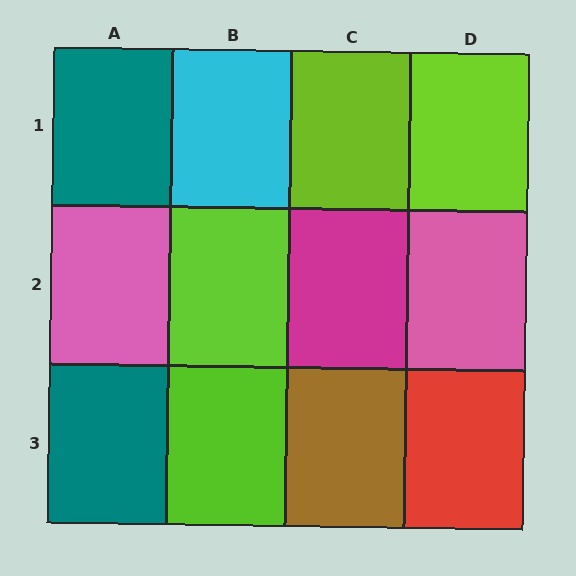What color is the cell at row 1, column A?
Teal.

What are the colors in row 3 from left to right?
Teal, lime, brown, red.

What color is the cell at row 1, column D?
Lime.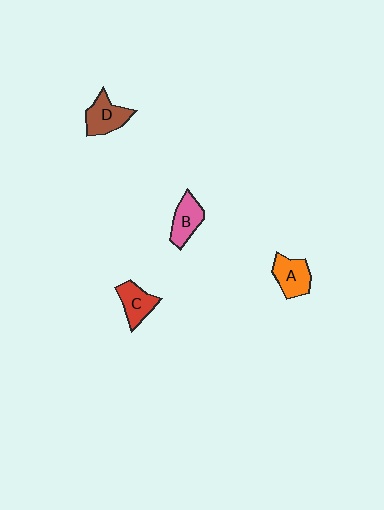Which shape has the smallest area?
Shape C (red).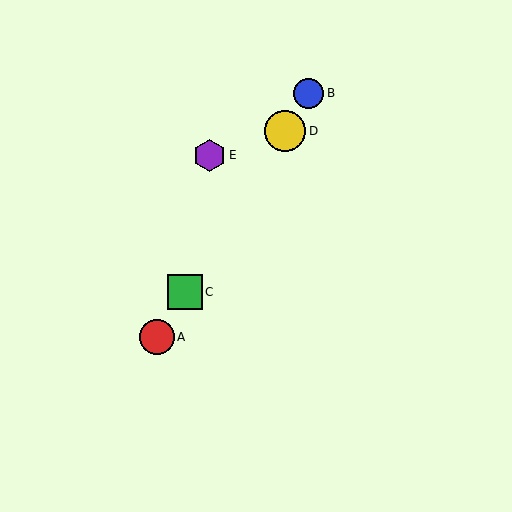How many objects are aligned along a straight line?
4 objects (A, B, C, D) are aligned along a straight line.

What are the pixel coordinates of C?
Object C is at (185, 292).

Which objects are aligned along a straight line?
Objects A, B, C, D are aligned along a straight line.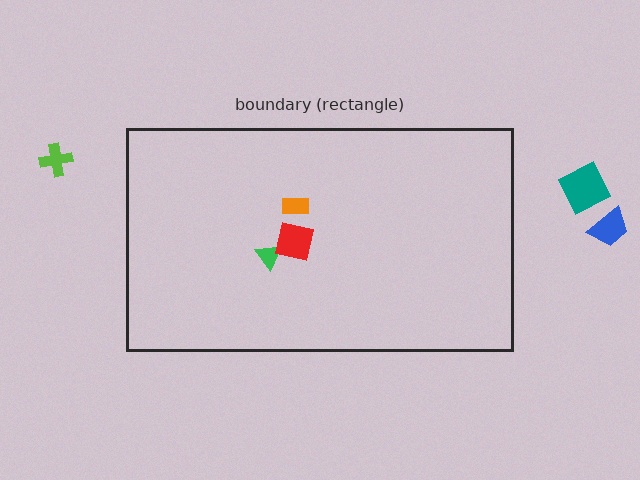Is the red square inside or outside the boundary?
Inside.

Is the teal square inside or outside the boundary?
Outside.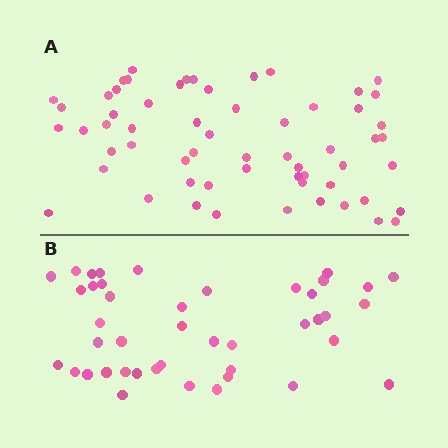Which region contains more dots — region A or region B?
Region A (the top region) has more dots.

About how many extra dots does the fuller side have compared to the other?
Region A has approximately 15 more dots than region B.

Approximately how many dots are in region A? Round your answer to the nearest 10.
About 60 dots.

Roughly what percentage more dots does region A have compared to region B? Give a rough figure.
About 40% more.